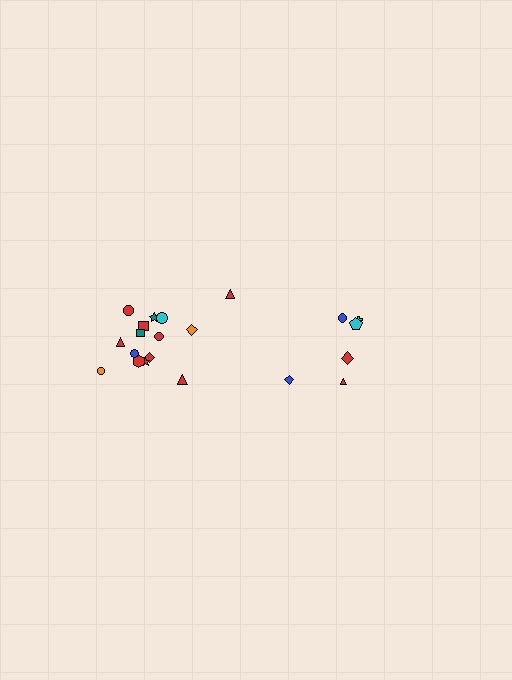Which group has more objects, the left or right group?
The left group.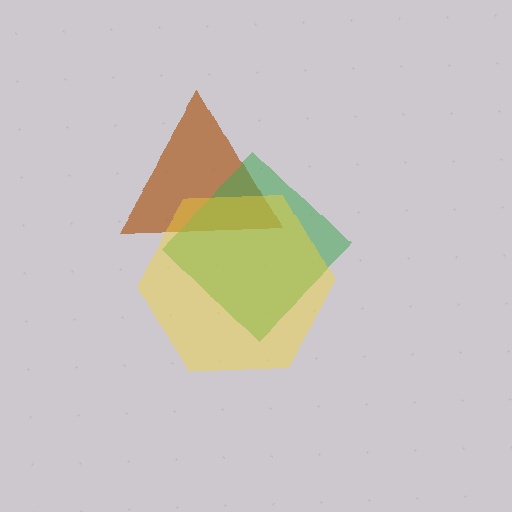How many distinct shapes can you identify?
There are 3 distinct shapes: a brown triangle, a green diamond, a yellow hexagon.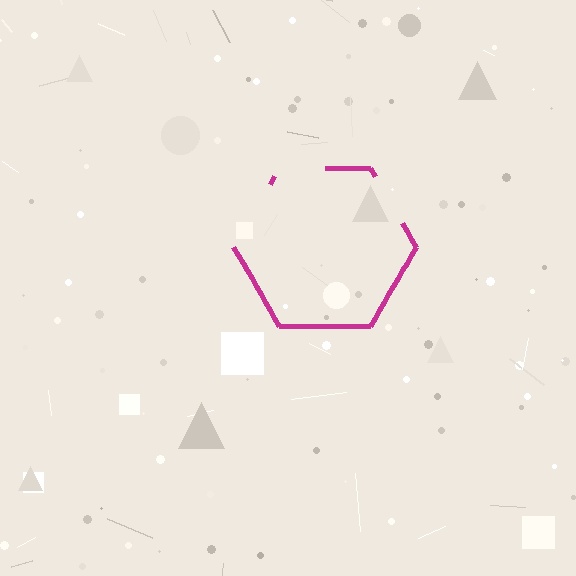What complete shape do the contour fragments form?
The contour fragments form a hexagon.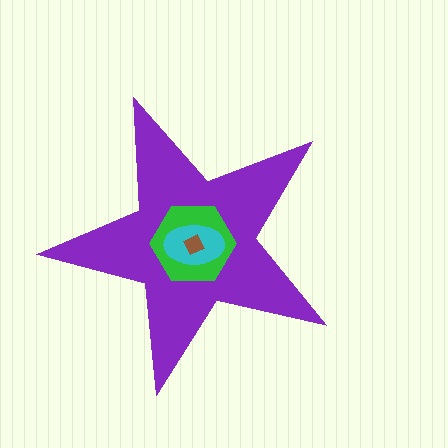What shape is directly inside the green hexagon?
The cyan ellipse.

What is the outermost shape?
The purple star.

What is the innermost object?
The brown square.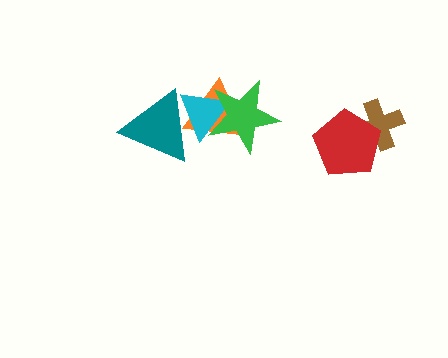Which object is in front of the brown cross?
The red pentagon is in front of the brown cross.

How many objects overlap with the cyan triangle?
3 objects overlap with the cyan triangle.